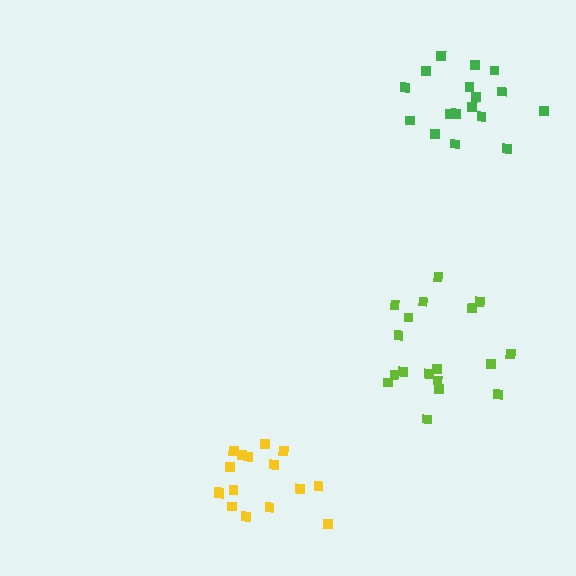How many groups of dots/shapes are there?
There are 3 groups.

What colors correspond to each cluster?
The clusters are colored: yellow, lime, green.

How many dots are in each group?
Group 1: 16 dots, Group 2: 18 dots, Group 3: 17 dots (51 total).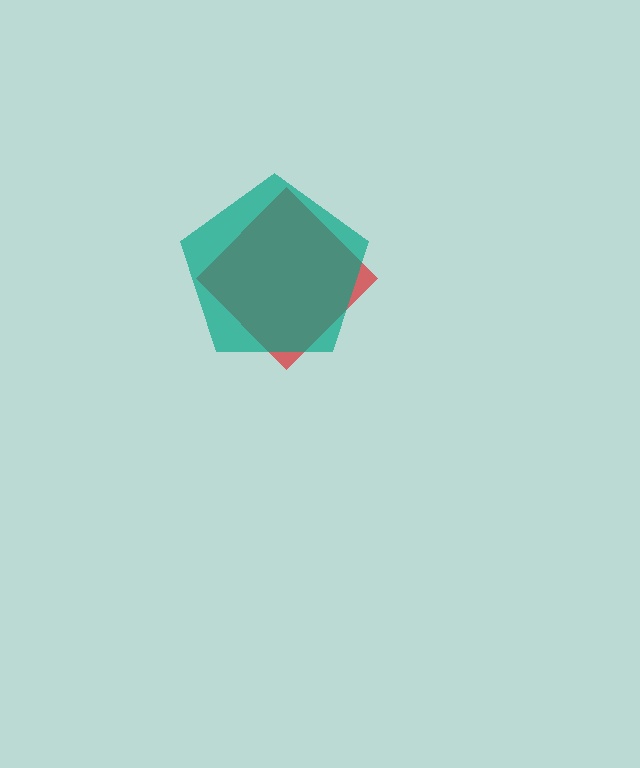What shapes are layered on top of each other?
The layered shapes are: a red diamond, a teal pentagon.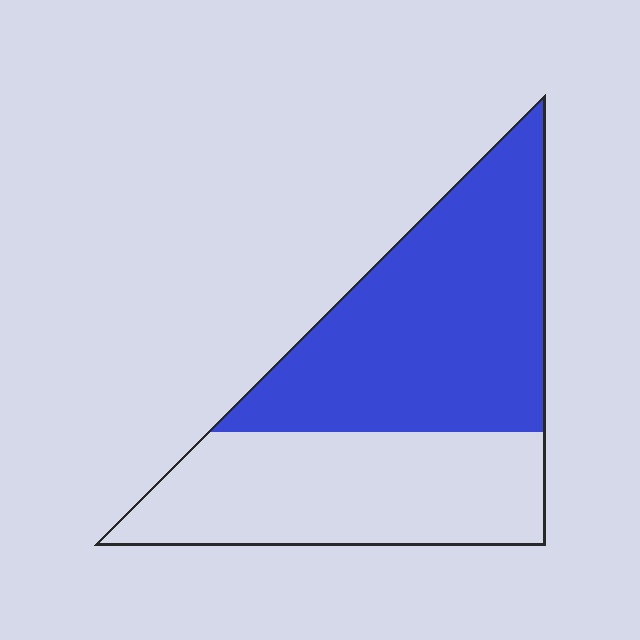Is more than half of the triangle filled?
Yes.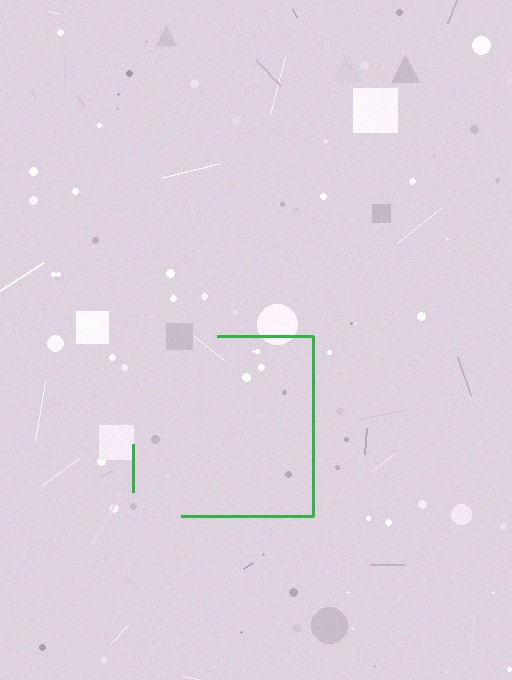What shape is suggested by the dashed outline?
The dashed outline suggests a square.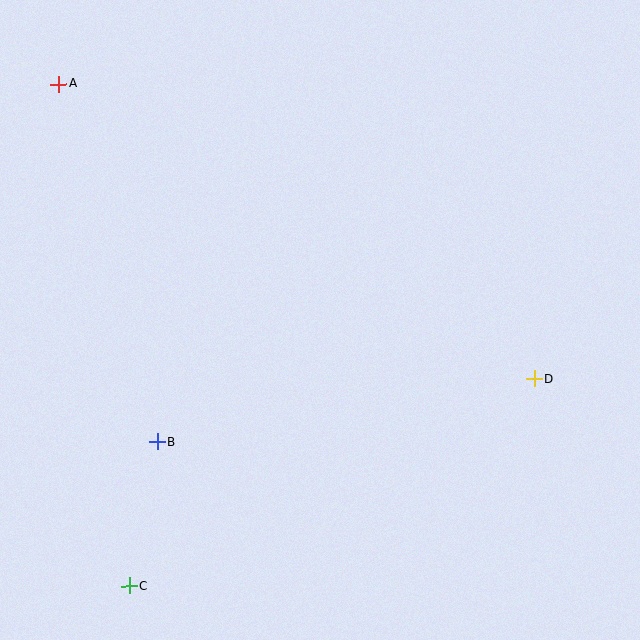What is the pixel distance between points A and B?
The distance between A and B is 371 pixels.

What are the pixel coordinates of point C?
Point C is at (129, 586).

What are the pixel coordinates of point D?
Point D is at (534, 379).